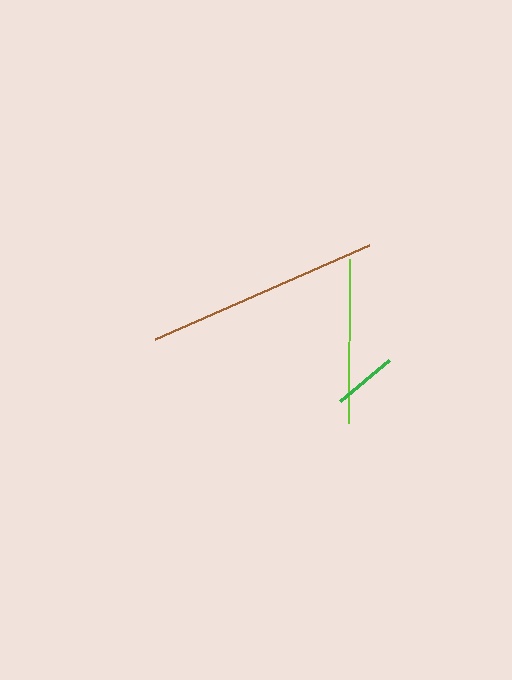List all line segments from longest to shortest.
From longest to shortest: brown, lime, green.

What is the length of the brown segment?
The brown segment is approximately 234 pixels long.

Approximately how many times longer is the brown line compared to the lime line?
The brown line is approximately 1.4 times the length of the lime line.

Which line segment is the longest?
The brown line is the longest at approximately 234 pixels.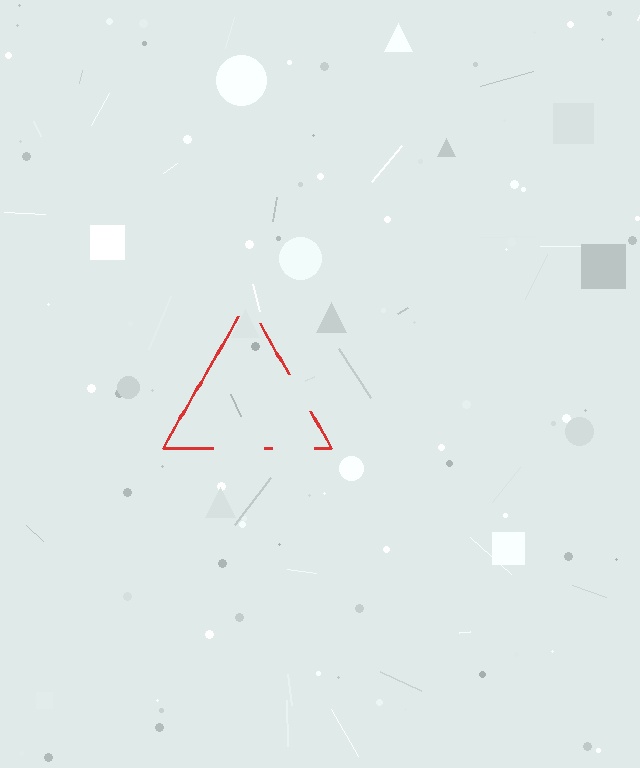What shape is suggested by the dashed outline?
The dashed outline suggests a triangle.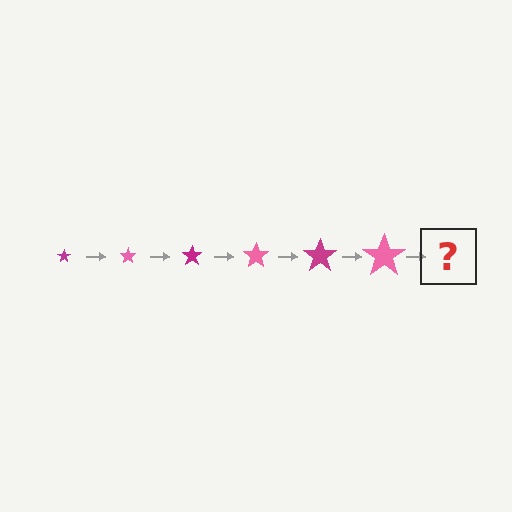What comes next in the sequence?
The next element should be a magenta star, larger than the previous one.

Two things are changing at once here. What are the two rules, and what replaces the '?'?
The two rules are that the star grows larger each step and the color cycles through magenta and pink. The '?' should be a magenta star, larger than the previous one.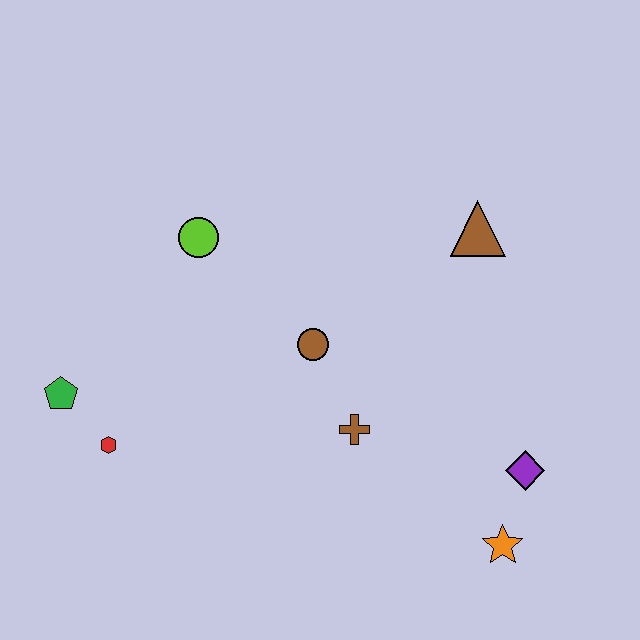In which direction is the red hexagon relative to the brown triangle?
The red hexagon is to the left of the brown triangle.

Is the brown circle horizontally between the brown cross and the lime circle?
Yes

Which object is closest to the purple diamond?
The orange star is closest to the purple diamond.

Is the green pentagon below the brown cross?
No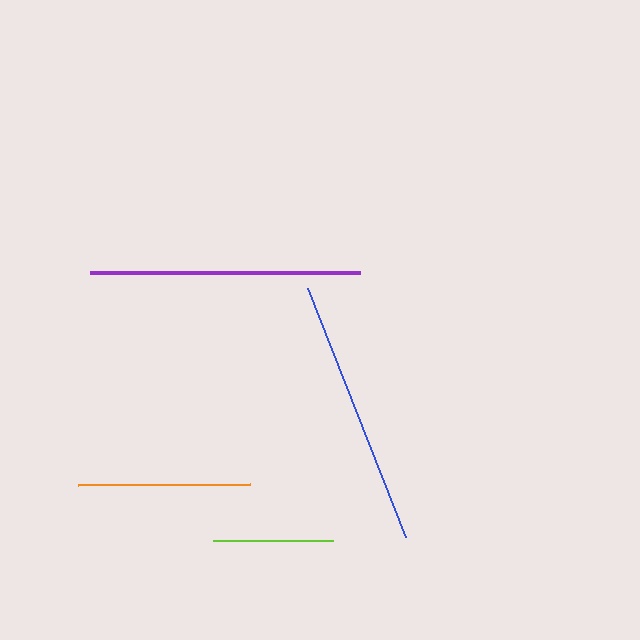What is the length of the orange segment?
The orange segment is approximately 173 pixels long.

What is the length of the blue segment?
The blue segment is approximately 268 pixels long.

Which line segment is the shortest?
The lime line is the shortest at approximately 120 pixels.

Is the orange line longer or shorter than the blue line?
The blue line is longer than the orange line.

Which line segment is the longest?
The purple line is the longest at approximately 270 pixels.